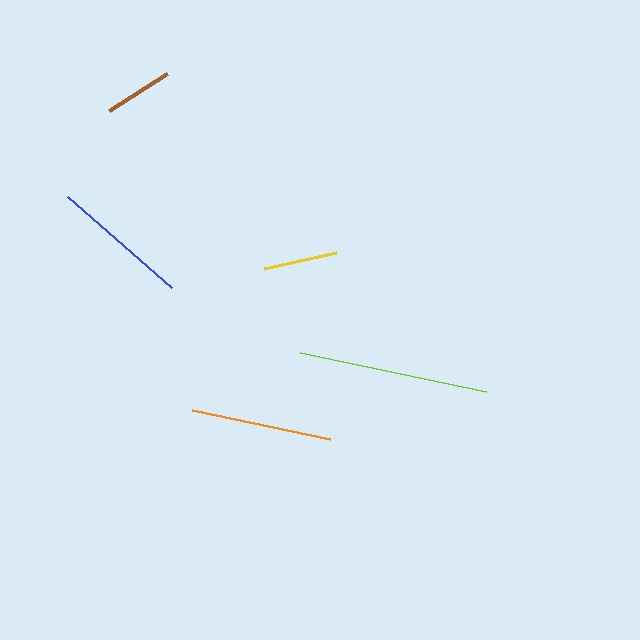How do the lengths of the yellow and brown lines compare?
The yellow and brown lines are approximately the same length.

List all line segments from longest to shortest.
From longest to shortest: lime, orange, blue, yellow, brown.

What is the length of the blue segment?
The blue segment is approximately 138 pixels long.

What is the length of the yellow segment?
The yellow segment is approximately 73 pixels long.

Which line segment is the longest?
The lime line is the longest at approximately 190 pixels.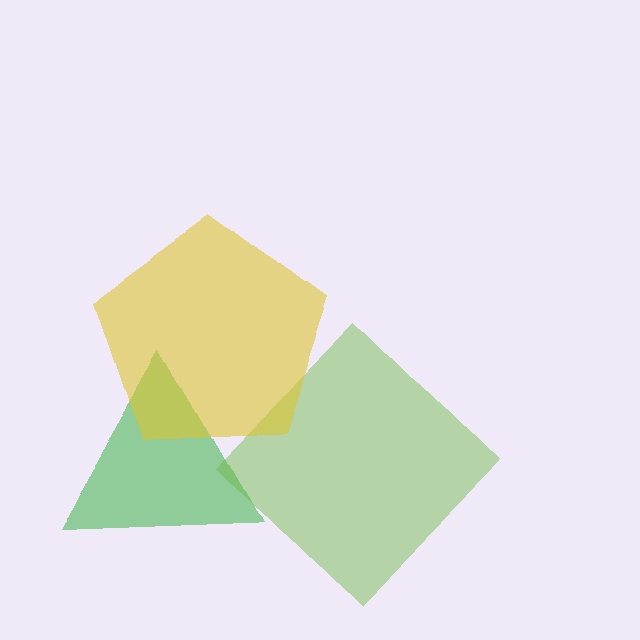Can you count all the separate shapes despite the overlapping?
Yes, there are 3 separate shapes.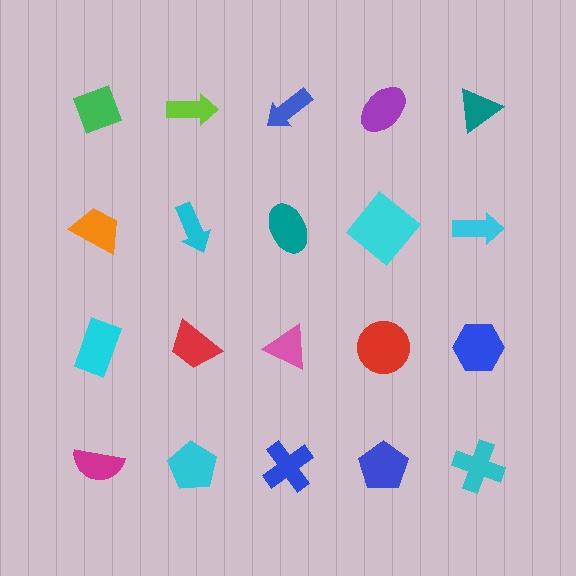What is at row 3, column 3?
A pink triangle.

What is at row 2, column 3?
A teal ellipse.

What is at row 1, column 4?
A purple ellipse.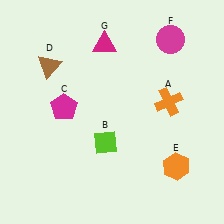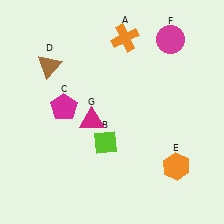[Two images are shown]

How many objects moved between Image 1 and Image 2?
2 objects moved between the two images.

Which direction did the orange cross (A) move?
The orange cross (A) moved up.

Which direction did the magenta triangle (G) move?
The magenta triangle (G) moved down.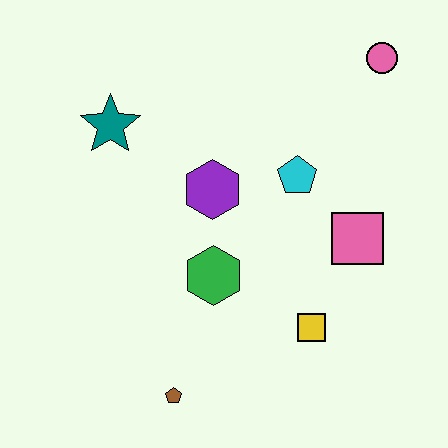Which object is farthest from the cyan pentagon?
The brown pentagon is farthest from the cyan pentagon.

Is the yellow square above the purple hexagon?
No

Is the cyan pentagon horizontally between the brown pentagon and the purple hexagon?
No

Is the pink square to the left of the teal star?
No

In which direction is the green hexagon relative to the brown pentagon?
The green hexagon is above the brown pentagon.